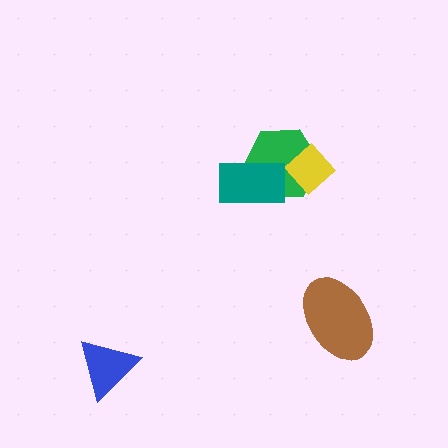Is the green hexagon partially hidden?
Yes, it is partially covered by another shape.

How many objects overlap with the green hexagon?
2 objects overlap with the green hexagon.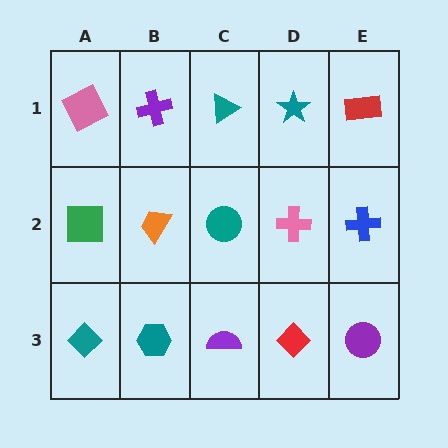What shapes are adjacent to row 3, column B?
An orange trapezoid (row 2, column B), a teal diamond (row 3, column A), a purple semicircle (row 3, column C).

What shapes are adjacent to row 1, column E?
A blue cross (row 2, column E), a teal star (row 1, column D).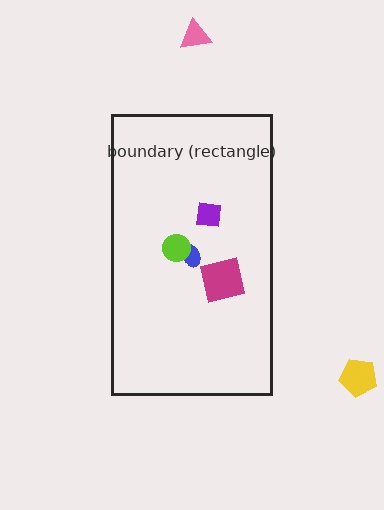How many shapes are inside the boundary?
4 inside, 2 outside.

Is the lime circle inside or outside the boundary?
Inside.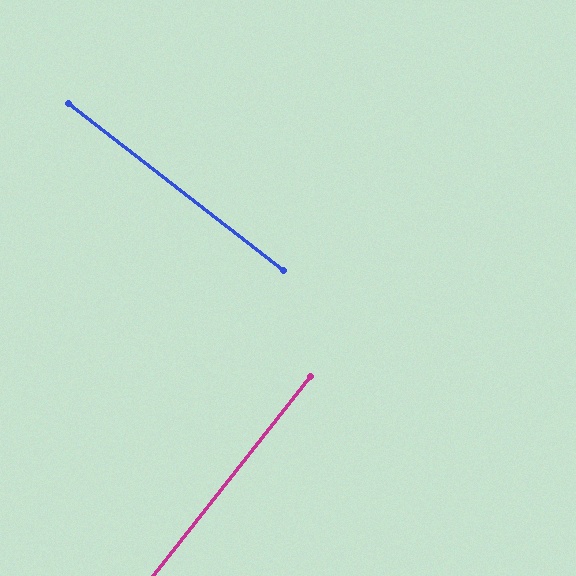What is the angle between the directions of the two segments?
Approximately 90 degrees.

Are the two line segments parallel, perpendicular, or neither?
Perpendicular — they meet at approximately 90°.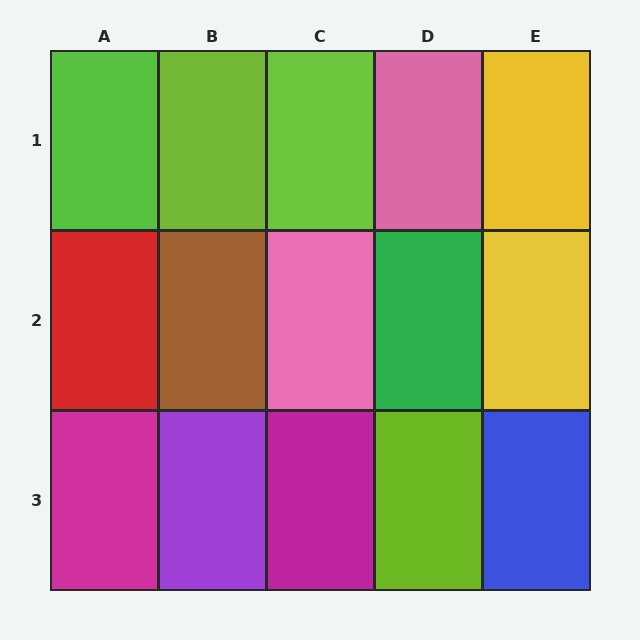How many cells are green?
1 cell is green.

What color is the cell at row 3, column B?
Purple.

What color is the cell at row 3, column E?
Blue.